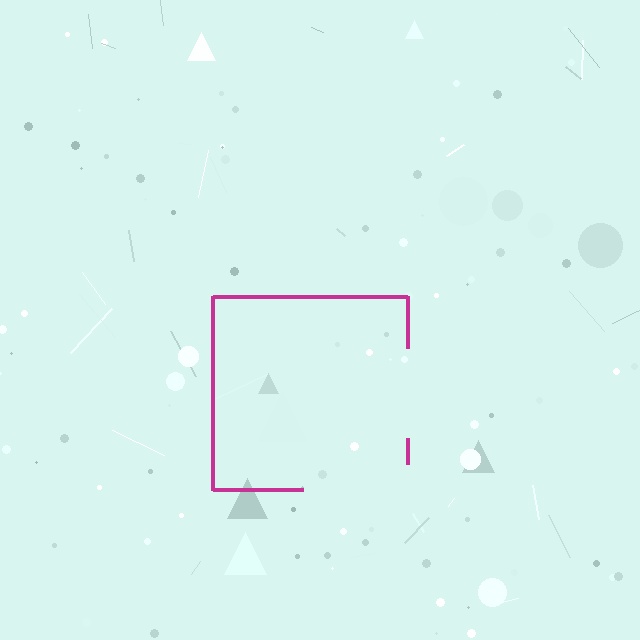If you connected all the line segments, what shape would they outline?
They would outline a square.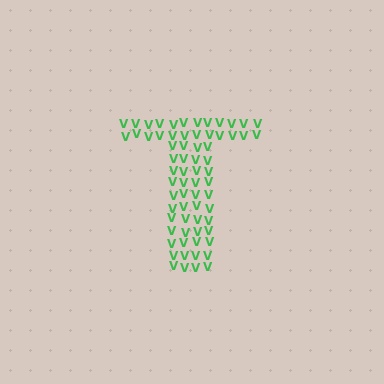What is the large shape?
The large shape is the letter T.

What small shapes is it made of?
It is made of small letter V's.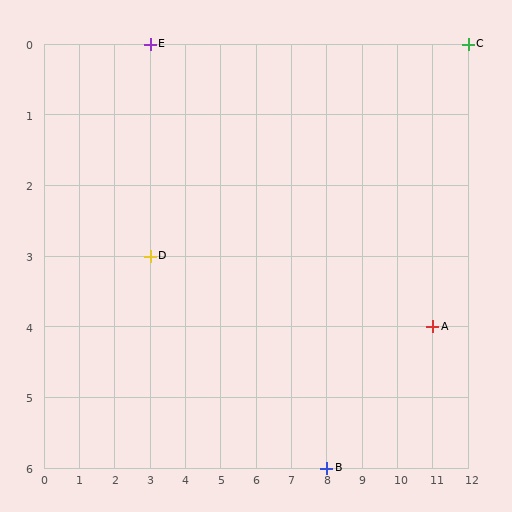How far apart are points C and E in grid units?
Points C and E are 9 columns apart.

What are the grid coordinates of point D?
Point D is at grid coordinates (3, 3).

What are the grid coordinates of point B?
Point B is at grid coordinates (8, 6).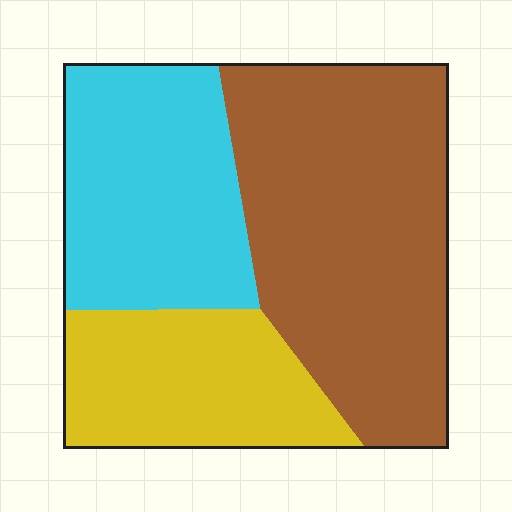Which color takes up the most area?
Brown, at roughly 45%.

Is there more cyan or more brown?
Brown.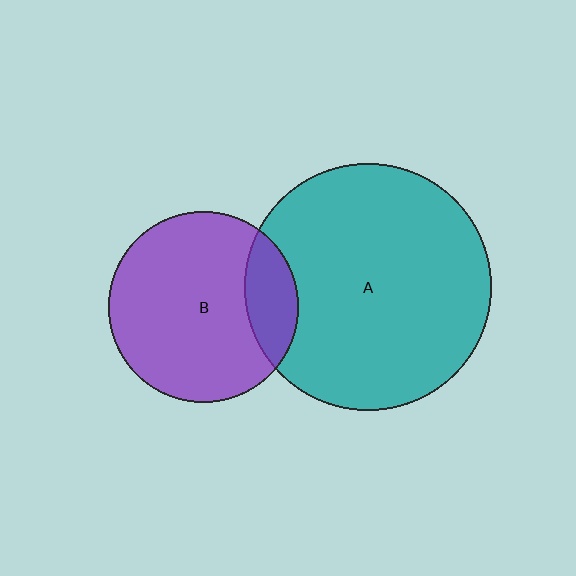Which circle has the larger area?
Circle A (teal).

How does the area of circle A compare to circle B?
Approximately 1.7 times.